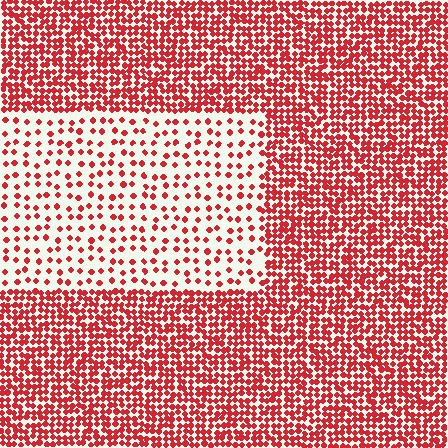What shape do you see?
I see a rectangle.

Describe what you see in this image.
The image contains small red elements arranged at two different densities. A rectangle-shaped region is visible where the elements are less densely packed than the surrounding area.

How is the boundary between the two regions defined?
The boundary is defined by a change in element density (approximately 2.9x ratio). All elements are the same color, size, and shape.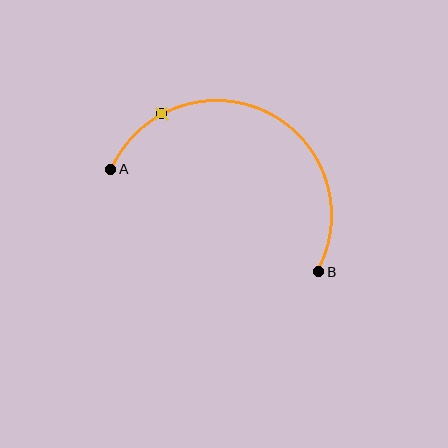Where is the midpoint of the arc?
The arc midpoint is the point on the curve farthest from the straight line joining A and B. It sits above that line.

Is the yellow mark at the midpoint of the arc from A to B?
No. The yellow mark lies on the arc but is closer to endpoint A. The arc midpoint would be at the point on the curve equidistant along the arc from both A and B.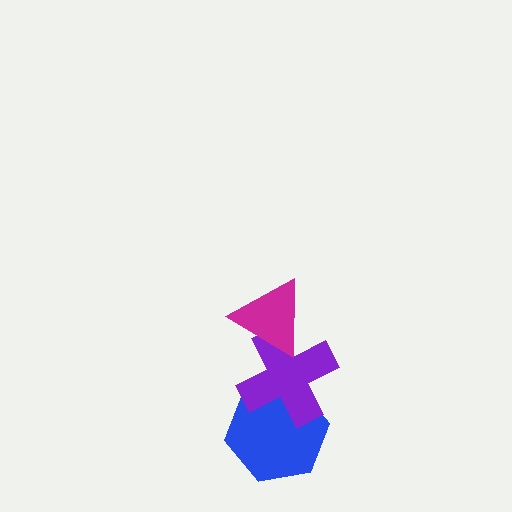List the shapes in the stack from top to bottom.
From top to bottom: the magenta triangle, the purple cross, the blue hexagon.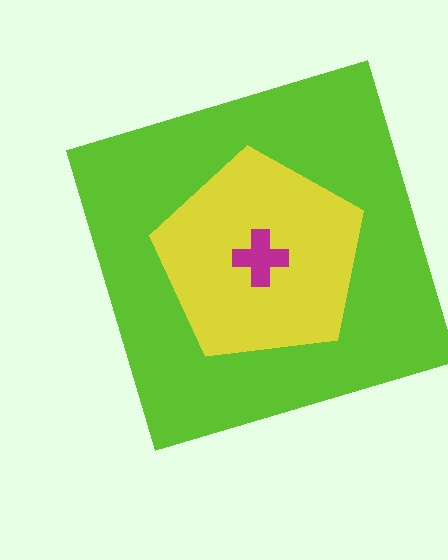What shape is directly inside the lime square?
The yellow pentagon.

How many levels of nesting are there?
3.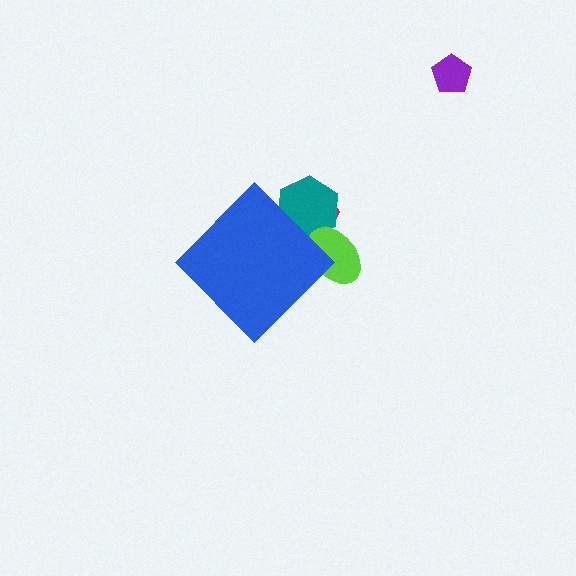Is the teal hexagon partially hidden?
Yes, the teal hexagon is partially hidden behind the blue diamond.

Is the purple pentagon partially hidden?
No, the purple pentagon is fully visible.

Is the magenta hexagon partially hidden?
Yes, the magenta hexagon is partially hidden behind the blue diamond.